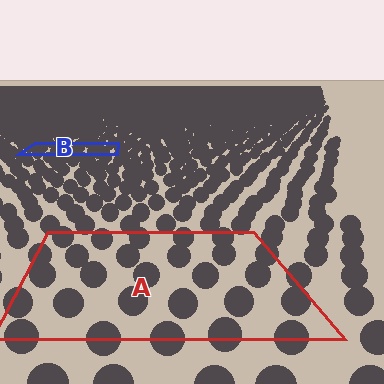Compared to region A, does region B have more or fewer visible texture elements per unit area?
Region B has more texture elements per unit area — they are packed more densely because it is farther away.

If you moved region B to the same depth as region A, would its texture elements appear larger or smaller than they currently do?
They would appear larger. At a closer depth, the same texture elements are projected at a bigger on-screen size.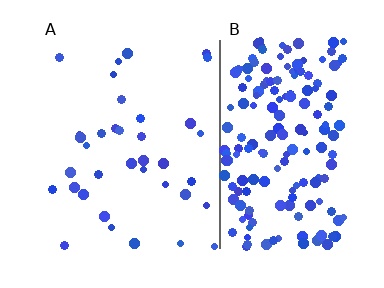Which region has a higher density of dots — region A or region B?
B (the right).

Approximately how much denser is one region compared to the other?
Approximately 5.3× — region B over region A.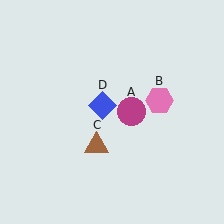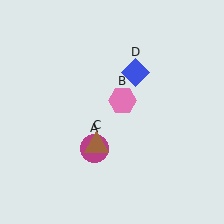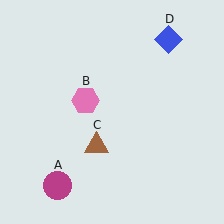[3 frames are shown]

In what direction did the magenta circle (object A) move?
The magenta circle (object A) moved down and to the left.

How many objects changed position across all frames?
3 objects changed position: magenta circle (object A), pink hexagon (object B), blue diamond (object D).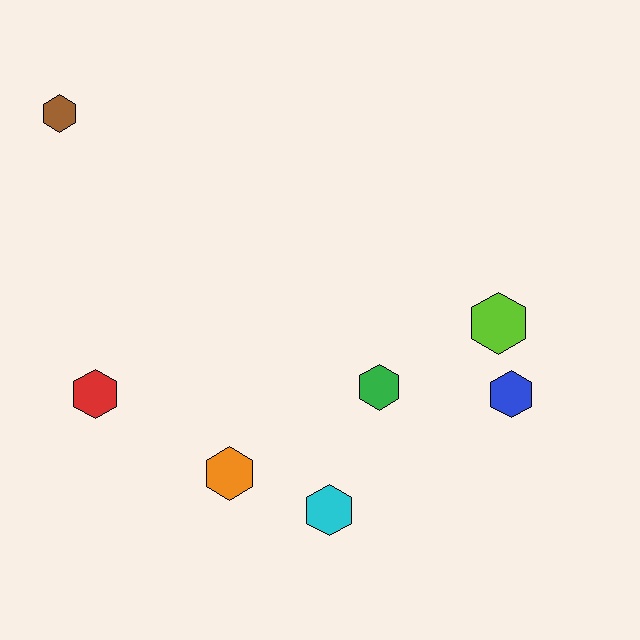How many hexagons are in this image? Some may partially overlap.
There are 7 hexagons.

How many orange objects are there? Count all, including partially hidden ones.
There is 1 orange object.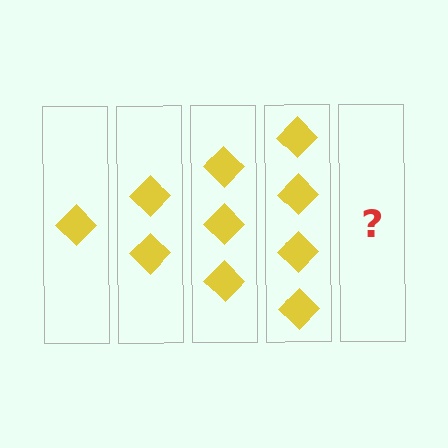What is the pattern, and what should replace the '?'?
The pattern is that each step adds one more diamond. The '?' should be 5 diamonds.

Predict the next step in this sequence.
The next step is 5 diamonds.